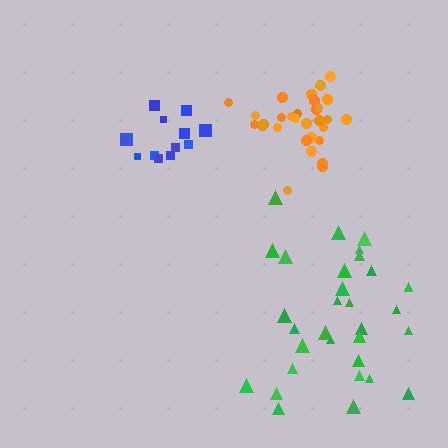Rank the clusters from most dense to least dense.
orange, blue, green.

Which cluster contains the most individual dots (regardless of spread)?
Green (33).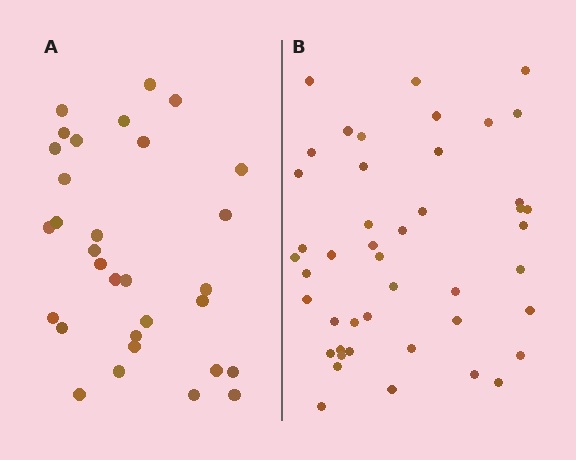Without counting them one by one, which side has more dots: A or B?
Region B (the right region) has more dots.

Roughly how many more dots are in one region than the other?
Region B has approximately 15 more dots than region A.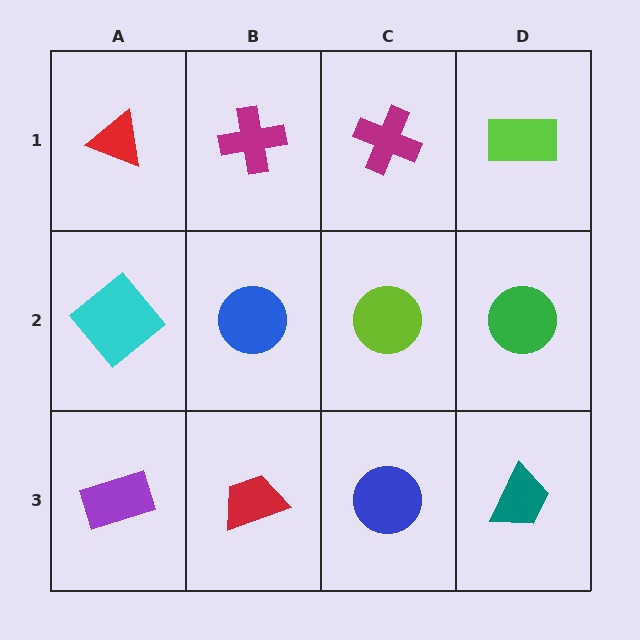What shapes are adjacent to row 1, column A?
A cyan diamond (row 2, column A), a magenta cross (row 1, column B).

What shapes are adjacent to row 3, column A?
A cyan diamond (row 2, column A), a red trapezoid (row 3, column B).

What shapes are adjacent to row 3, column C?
A lime circle (row 2, column C), a red trapezoid (row 3, column B), a teal trapezoid (row 3, column D).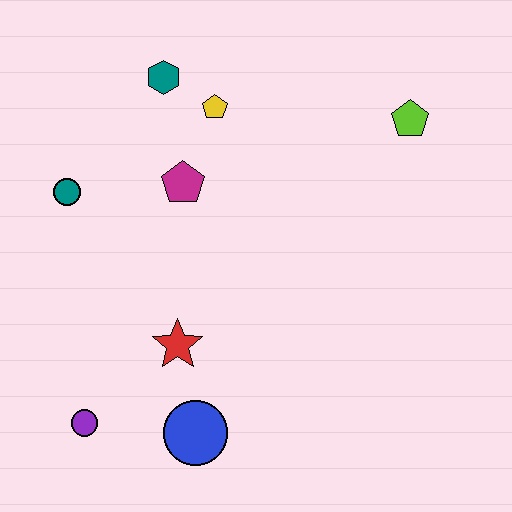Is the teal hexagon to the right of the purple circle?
Yes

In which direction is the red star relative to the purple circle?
The red star is to the right of the purple circle.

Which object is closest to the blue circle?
The red star is closest to the blue circle.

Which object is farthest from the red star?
The lime pentagon is farthest from the red star.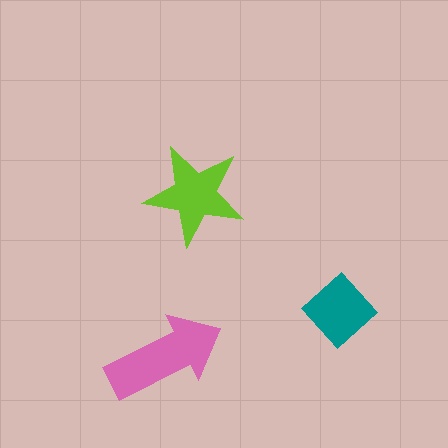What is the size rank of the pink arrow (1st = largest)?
1st.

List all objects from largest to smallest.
The pink arrow, the lime star, the teal diamond.